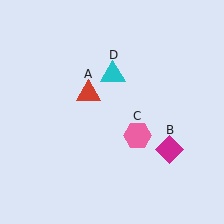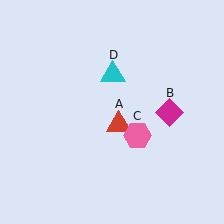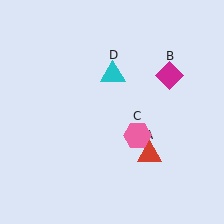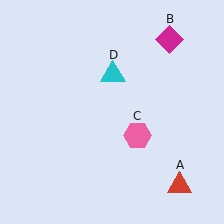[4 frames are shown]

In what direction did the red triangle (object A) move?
The red triangle (object A) moved down and to the right.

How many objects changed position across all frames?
2 objects changed position: red triangle (object A), magenta diamond (object B).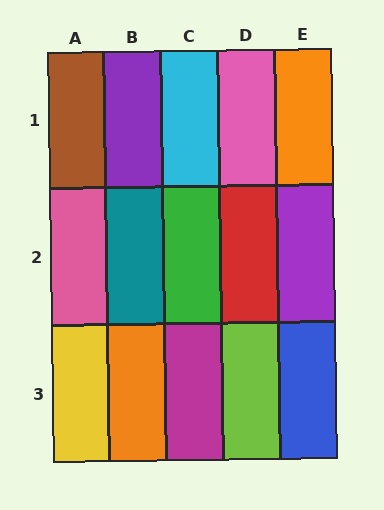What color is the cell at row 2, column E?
Purple.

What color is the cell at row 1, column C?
Cyan.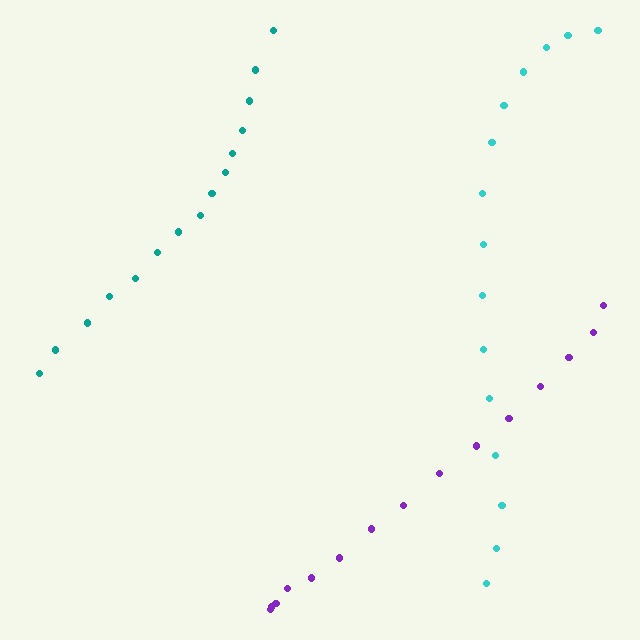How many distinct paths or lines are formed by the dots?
There are 3 distinct paths.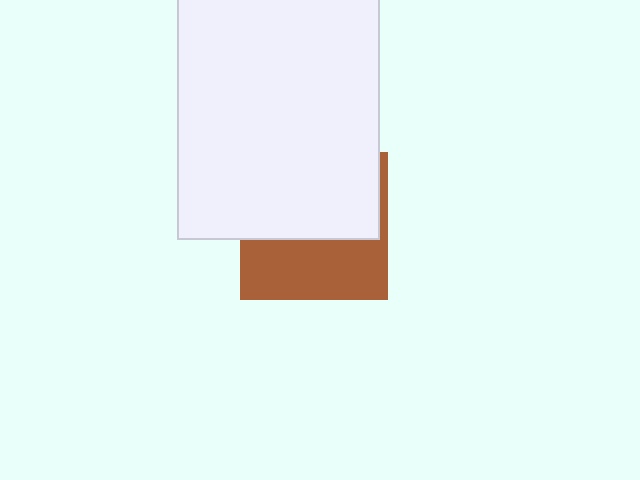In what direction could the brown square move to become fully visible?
The brown square could move down. That would shift it out from behind the white rectangle entirely.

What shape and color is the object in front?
The object in front is a white rectangle.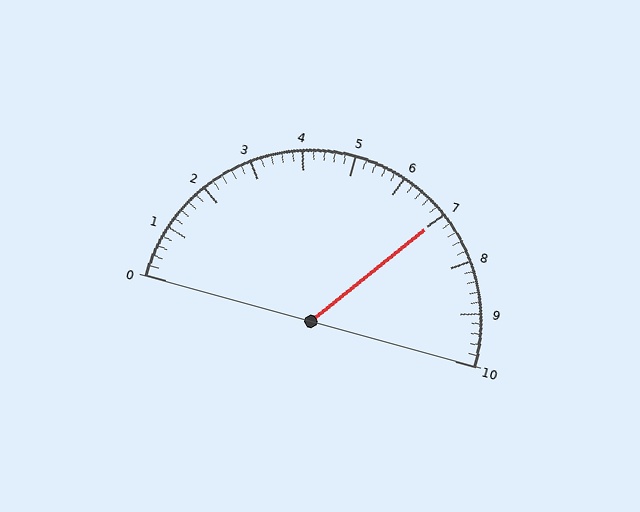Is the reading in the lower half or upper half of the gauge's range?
The reading is in the upper half of the range (0 to 10).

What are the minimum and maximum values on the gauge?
The gauge ranges from 0 to 10.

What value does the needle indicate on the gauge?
The needle indicates approximately 7.0.